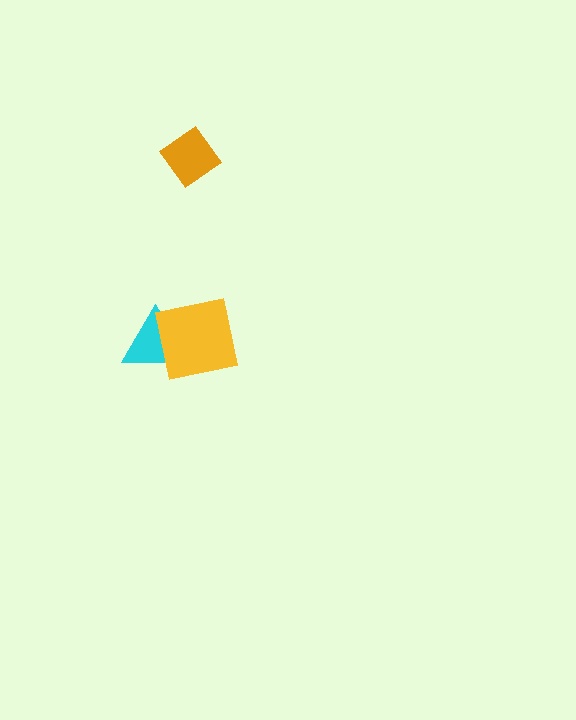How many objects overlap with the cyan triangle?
1 object overlaps with the cyan triangle.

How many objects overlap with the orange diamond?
0 objects overlap with the orange diamond.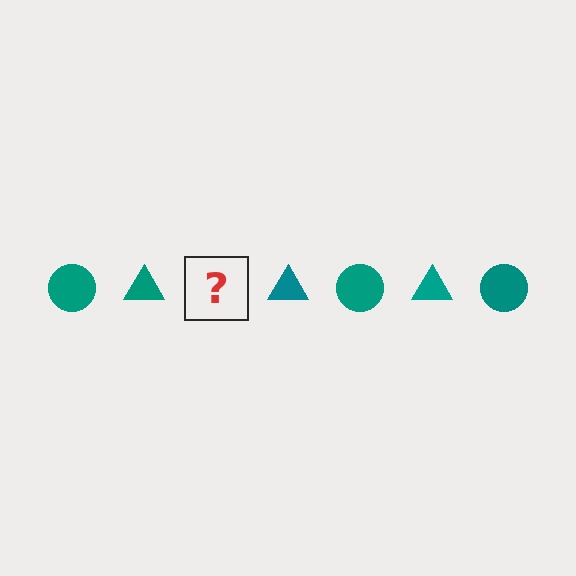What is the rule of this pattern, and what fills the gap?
The rule is that the pattern cycles through circle, triangle shapes in teal. The gap should be filled with a teal circle.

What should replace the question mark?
The question mark should be replaced with a teal circle.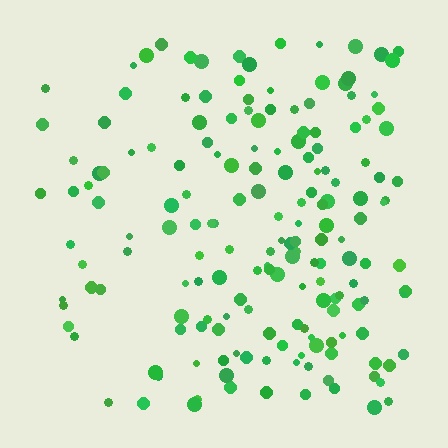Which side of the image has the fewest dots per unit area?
The left.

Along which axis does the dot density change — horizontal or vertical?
Horizontal.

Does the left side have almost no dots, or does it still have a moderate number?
Still a moderate number, just noticeably fewer than the right.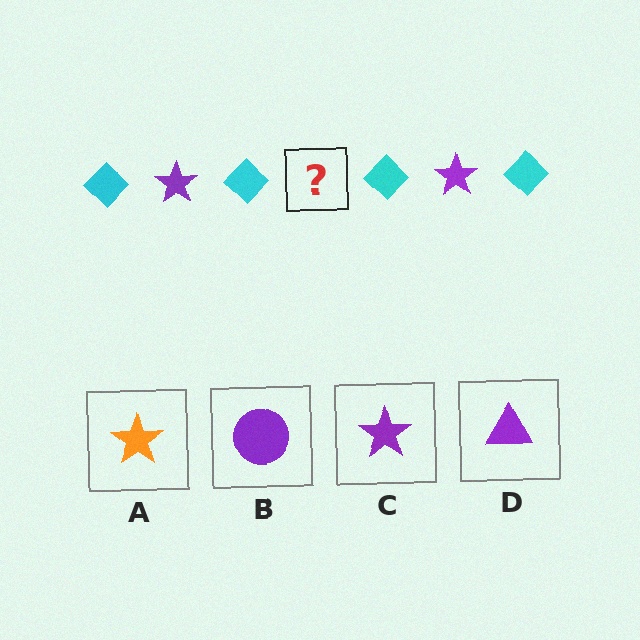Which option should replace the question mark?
Option C.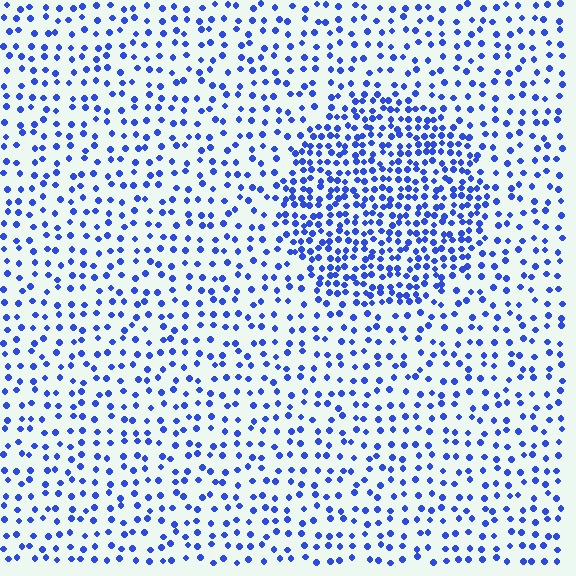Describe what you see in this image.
The image contains small blue elements arranged at two different densities. A circle-shaped region is visible where the elements are more densely packed than the surrounding area.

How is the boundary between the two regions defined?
The boundary is defined by a change in element density (approximately 2.2x ratio). All elements are the same color, size, and shape.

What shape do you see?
I see a circle.